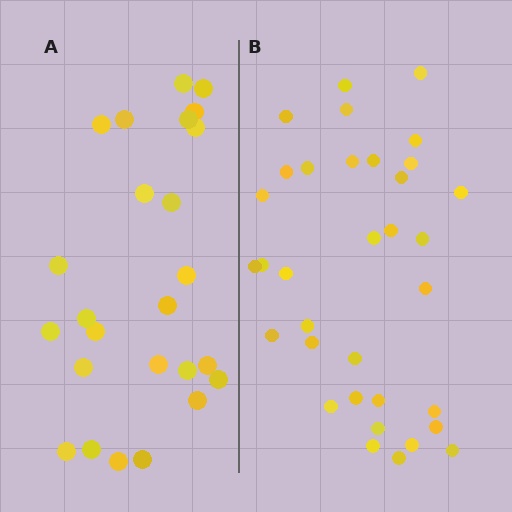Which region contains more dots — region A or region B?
Region B (the right region) has more dots.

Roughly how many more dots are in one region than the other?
Region B has roughly 8 or so more dots than region A.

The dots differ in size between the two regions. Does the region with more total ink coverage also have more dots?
No. Region A has more total ink coverage because its dots are larger, but region B actually contains more individual dots. Total area can be misleading — the number of items is what matters here.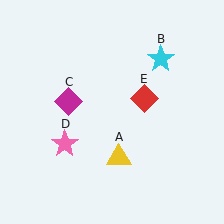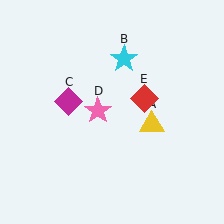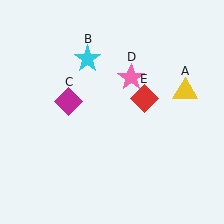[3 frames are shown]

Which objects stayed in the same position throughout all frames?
Magenta diamond (object C) and red diamond (object E) remained stationary.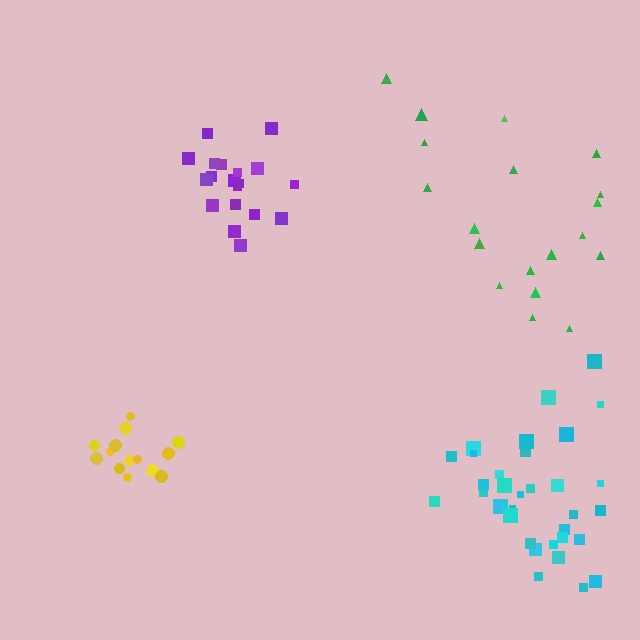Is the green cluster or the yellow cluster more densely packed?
Yellow.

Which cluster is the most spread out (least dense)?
Green.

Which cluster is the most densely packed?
Purple.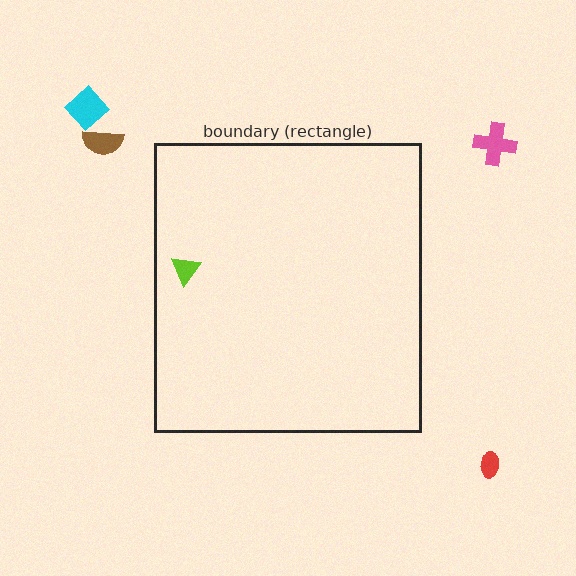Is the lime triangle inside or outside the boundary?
Inside.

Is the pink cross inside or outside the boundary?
Outside.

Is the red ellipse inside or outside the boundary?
Outside.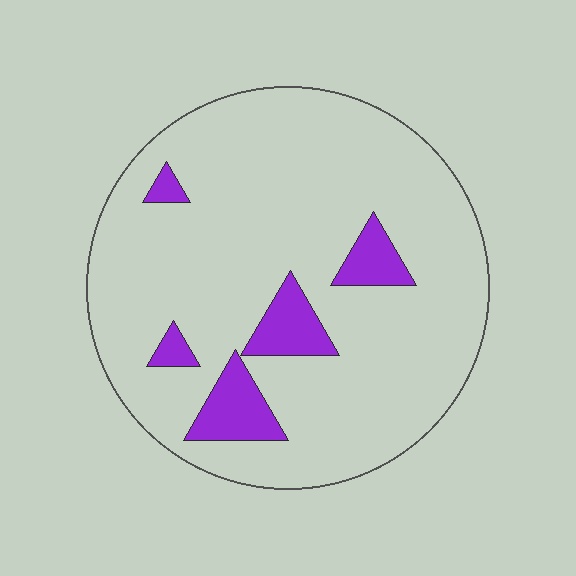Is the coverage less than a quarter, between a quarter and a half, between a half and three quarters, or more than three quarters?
Less than a quarter.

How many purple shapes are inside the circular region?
5.